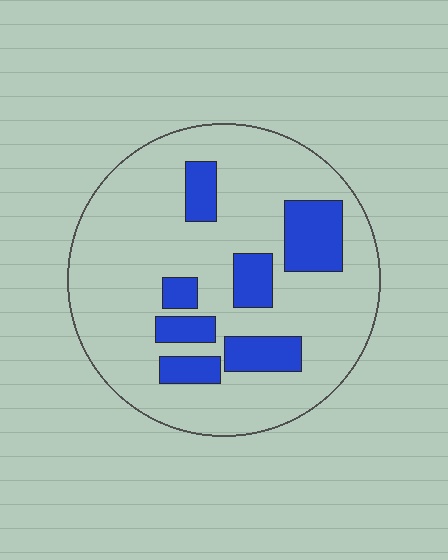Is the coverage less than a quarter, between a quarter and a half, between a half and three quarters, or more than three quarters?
Less than a quarter.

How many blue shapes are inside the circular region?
7.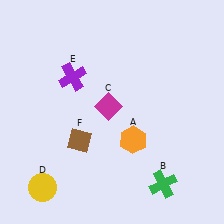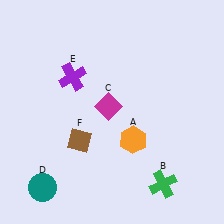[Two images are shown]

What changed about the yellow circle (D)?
In Image 1, D is yellow. In Image 2, it changed to teal.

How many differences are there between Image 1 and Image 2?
There is 1 difference between the two images.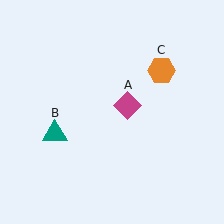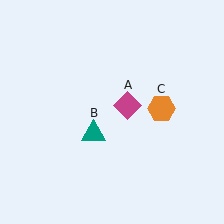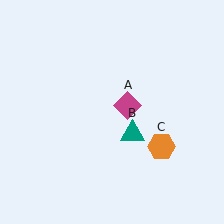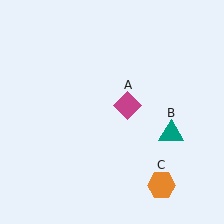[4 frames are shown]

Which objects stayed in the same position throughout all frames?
Magenta diamond (object A) remained stationary.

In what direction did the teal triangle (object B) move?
The teal triangle (object B) moved right.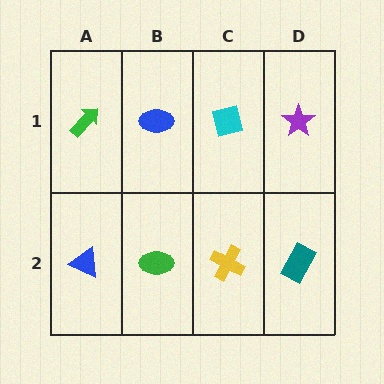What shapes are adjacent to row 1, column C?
A yellow cross (row 2, column C), a blue ellipse (row 1, column B), a purple star (row 1, column D).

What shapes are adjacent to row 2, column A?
A green arrow (row 1, column A), a green ellipse (row 2, column B).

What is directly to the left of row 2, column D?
A yellow cross.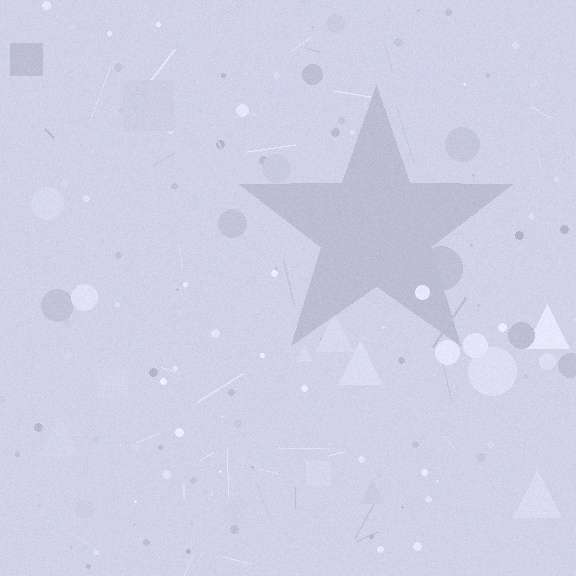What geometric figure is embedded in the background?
A star is embedded in the background.